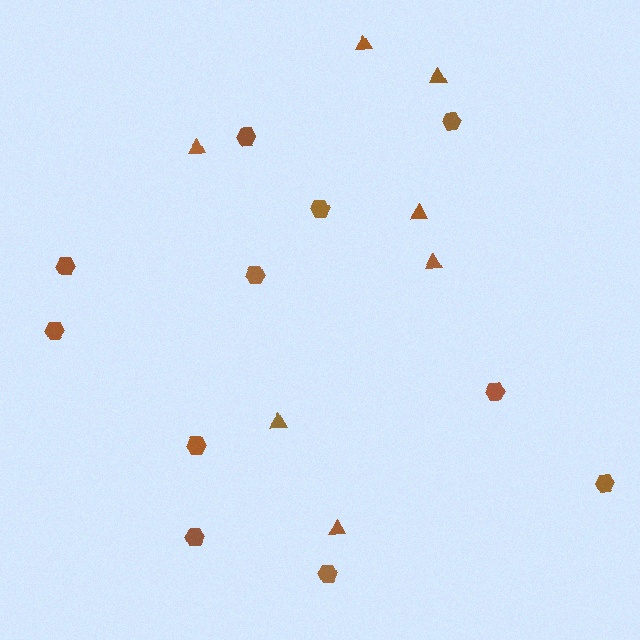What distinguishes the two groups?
There are 2 groups: one group of hexagons (11) and one group of triangles (7).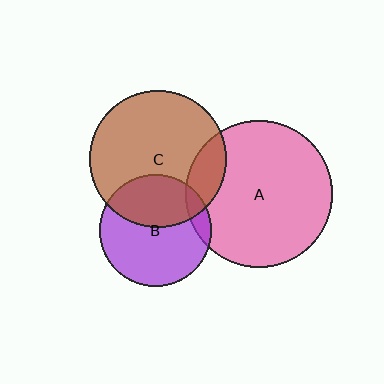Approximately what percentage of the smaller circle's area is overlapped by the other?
Approximately 10%.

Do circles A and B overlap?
Yes.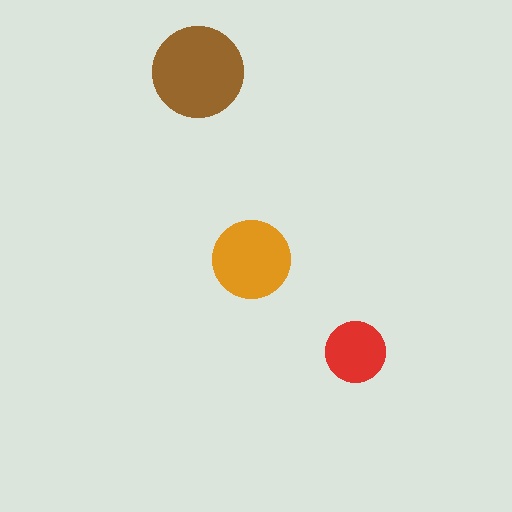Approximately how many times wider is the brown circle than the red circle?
About 1.5 times wider.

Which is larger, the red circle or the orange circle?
The orange one.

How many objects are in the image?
There are 3 objects in the image.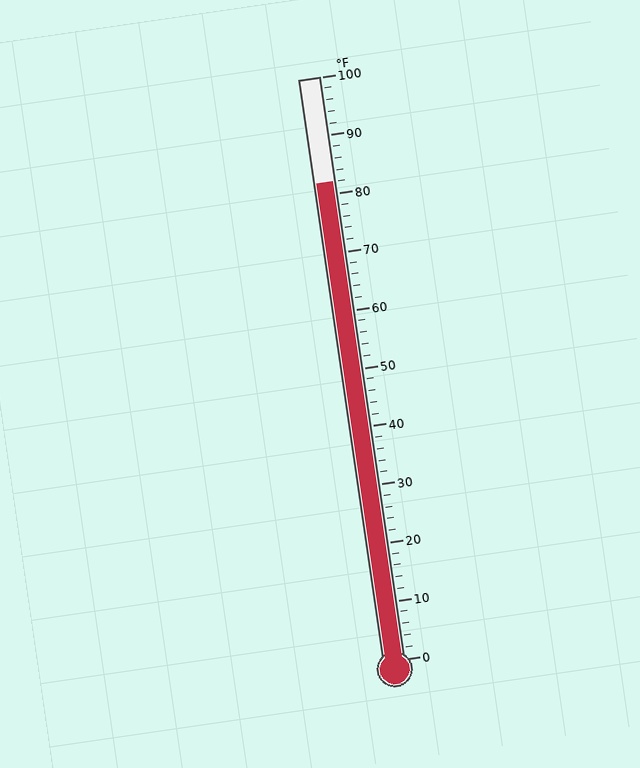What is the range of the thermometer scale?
The thermometer scale ranges from 0°F to 100°F.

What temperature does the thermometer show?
The thermometer shows approximately 82°F.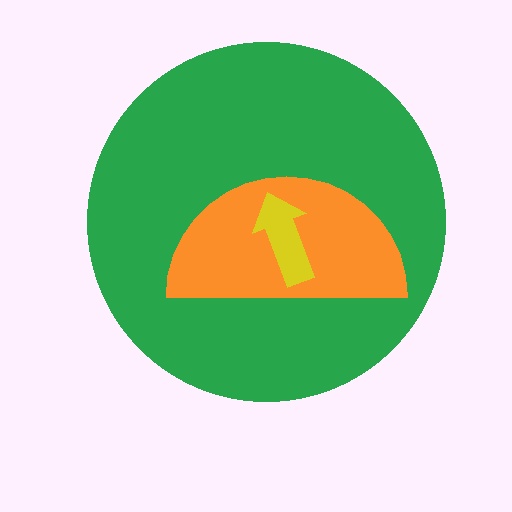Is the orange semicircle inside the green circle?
Yes.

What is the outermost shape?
The green circle.